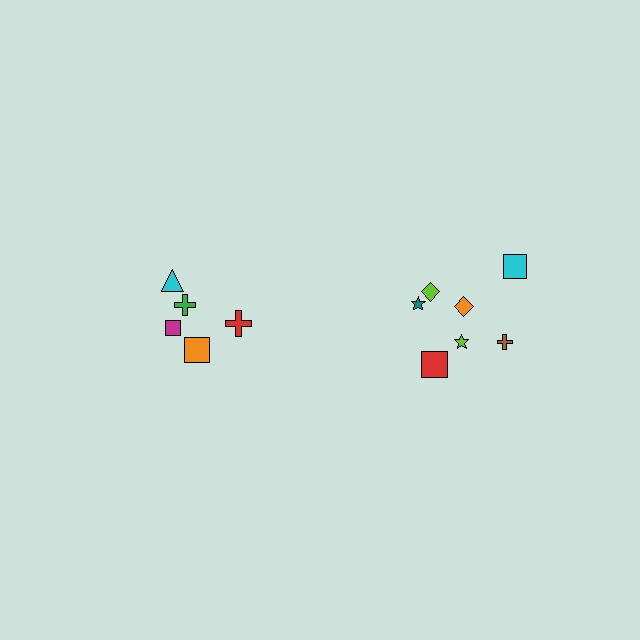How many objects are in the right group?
There are 7 objects.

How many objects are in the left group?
There are 5 objects.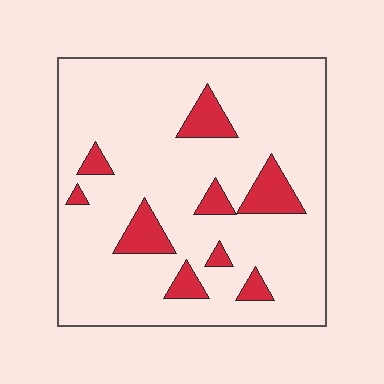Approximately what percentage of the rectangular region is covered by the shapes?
Approximately 15%.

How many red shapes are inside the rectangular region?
9.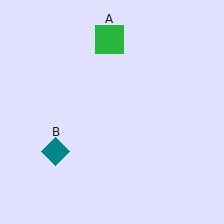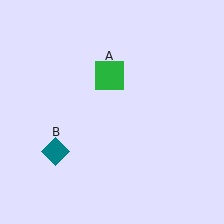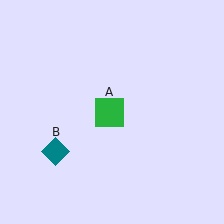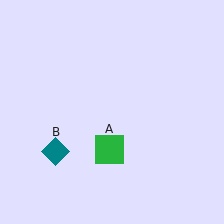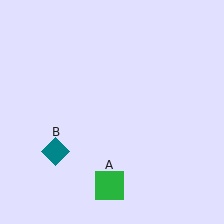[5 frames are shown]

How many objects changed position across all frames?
1 object changed position: green square (object A).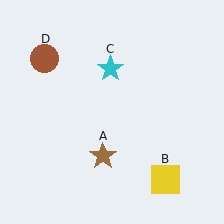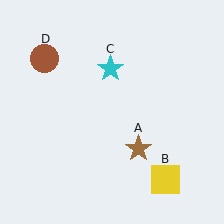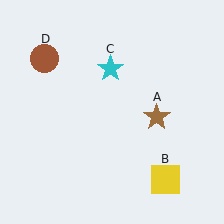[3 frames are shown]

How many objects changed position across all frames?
1 object changed position: brown star (object A).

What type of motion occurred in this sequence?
The brown star (object A) rotated counterclockwise around the center of the scene.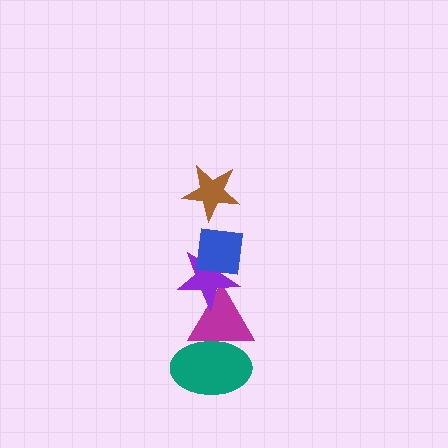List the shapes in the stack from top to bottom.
From top to bottom: the brown star, the blue square, the purple star, the magenta triangle, the teal ellipse.